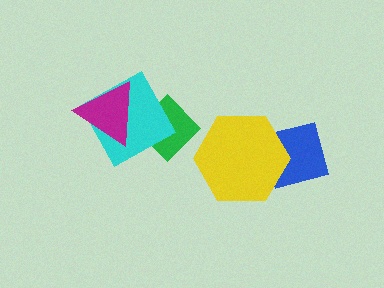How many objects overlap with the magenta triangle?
2 objects overlap with the magenta triangle.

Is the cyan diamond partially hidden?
Yes, it is partially covered by another shape.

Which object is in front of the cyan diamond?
The magenta triangle is in front of the cyan diamond.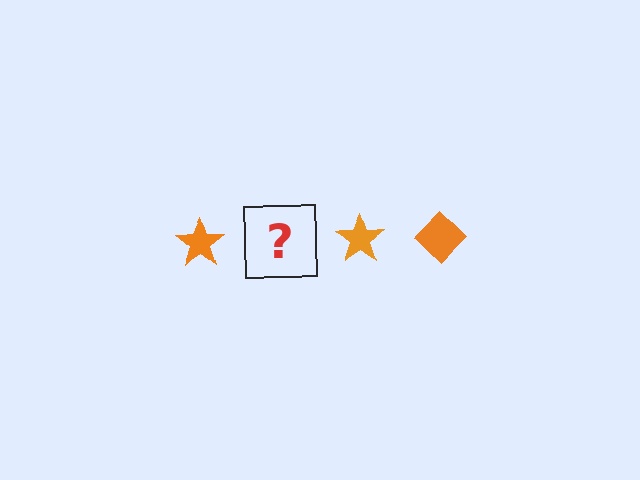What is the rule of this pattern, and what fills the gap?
The rule is that the pattern cycles through star, diamond shapes in orange. The gap should be filled with an orange diamond.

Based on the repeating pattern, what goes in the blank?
The blank should be an orange diamond.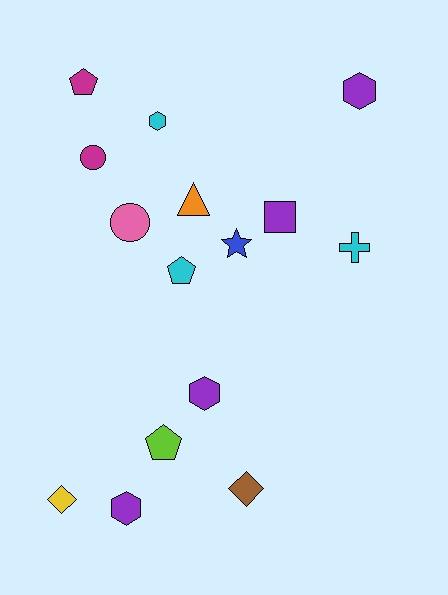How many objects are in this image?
There are 15 objects.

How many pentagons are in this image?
There are 3 pentagons.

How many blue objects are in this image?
There is 1 blue object.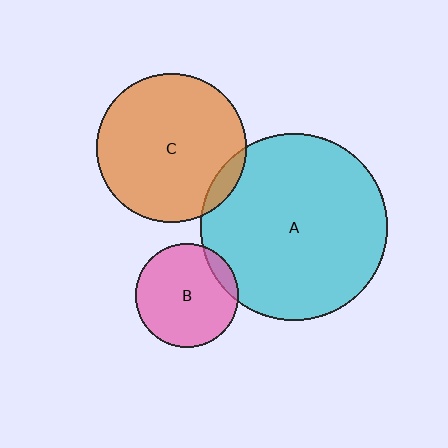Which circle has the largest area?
Circle A (cyan).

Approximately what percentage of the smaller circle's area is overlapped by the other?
Approximately 5%.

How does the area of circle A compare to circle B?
Approximately 3.2 times.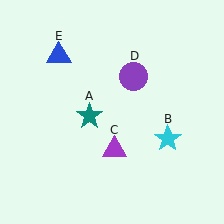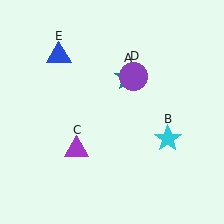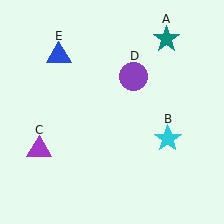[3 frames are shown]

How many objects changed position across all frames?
2 objects changed position: teal star (object A), purple triangle (object C).